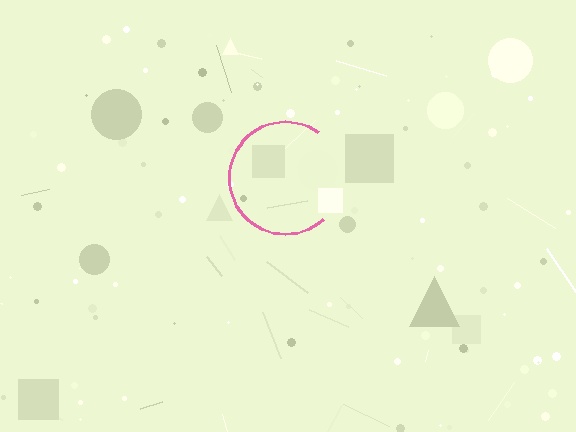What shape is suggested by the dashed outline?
The dashed outline suggests a circle.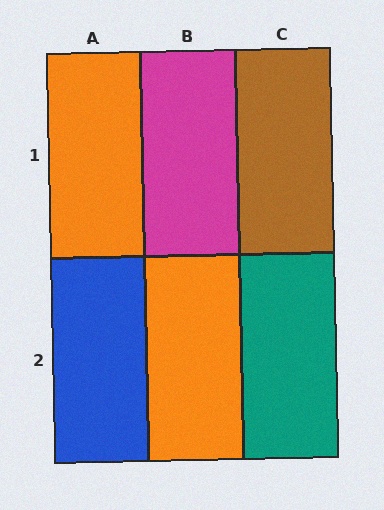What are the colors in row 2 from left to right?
Blue, orange, teal.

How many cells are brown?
1 cell is brown.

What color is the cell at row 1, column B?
Magenta.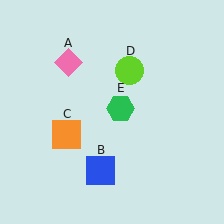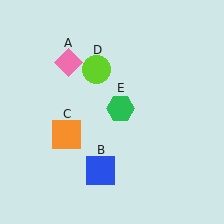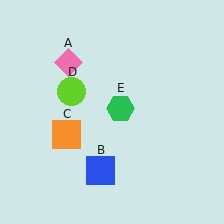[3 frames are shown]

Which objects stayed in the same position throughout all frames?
Pink diamond (object A) and blue square (object B) and orange square (object C) and green hexagon (object E) remained stationary.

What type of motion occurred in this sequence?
The lime circle (object D) rotated counterclockwise around the center of the scene.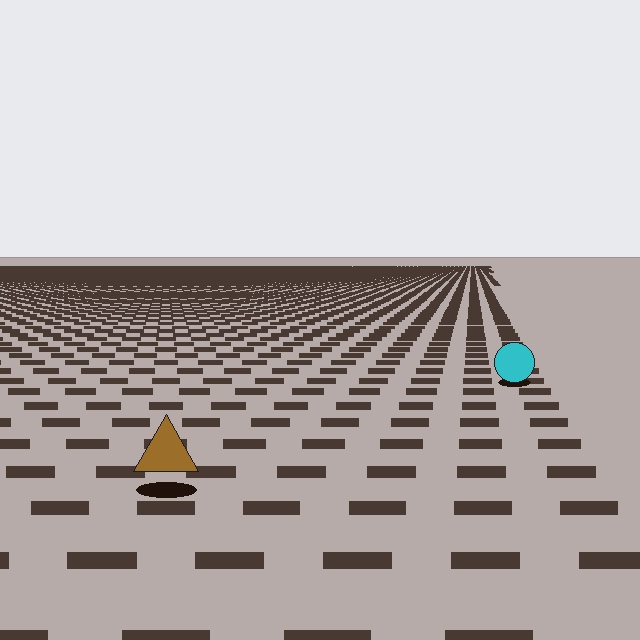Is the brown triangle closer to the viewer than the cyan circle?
Yes. The brown triangle is closer — you can tell from the texture gradient: the ground texture is coarser near it.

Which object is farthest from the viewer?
The cyan circle is farthest from the viewer. It appears smaller and the ground texture around it is denser.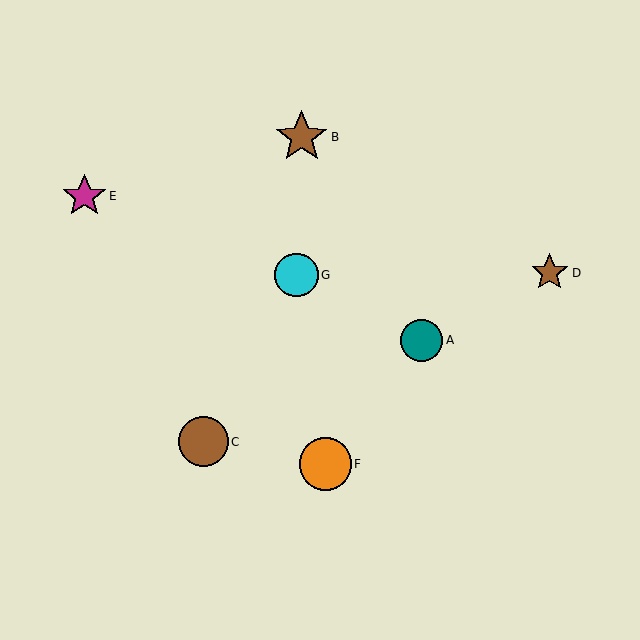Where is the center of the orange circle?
The center of the orange circle is at (325, 464).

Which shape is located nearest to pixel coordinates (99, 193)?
The magenta star (labeled E) at (84, 196) is nearest to that location.